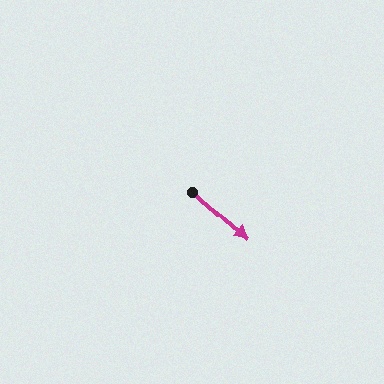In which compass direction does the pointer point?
Southeast.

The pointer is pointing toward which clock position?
Roughly 4 o'clock.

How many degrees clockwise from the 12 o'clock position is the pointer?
Approximately 131 degrees.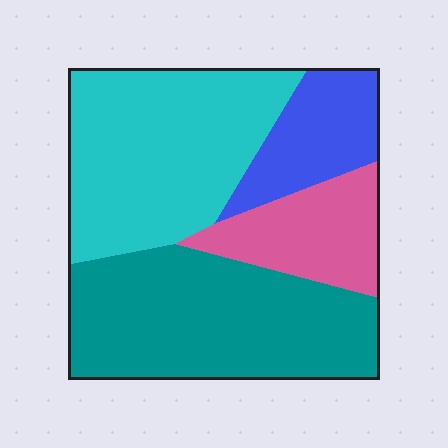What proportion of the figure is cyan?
Cyan takes up between a quarter and a half of the figure.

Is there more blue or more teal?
Teal.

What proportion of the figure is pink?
Pink takes up about one sixth (1/6) of the figure.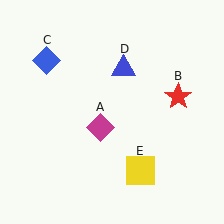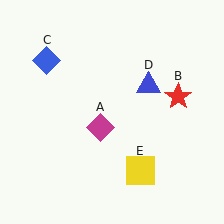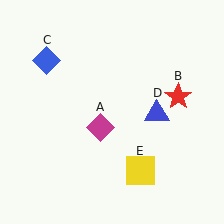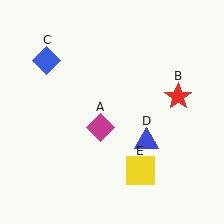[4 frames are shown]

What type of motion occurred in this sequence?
The blue triangle (object D) rotated clockwise around the center of the scene.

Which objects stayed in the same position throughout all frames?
Magenta diamond (object A) and red star (object B) and blue diamond (object C) and yellow square (object E) remained stationary.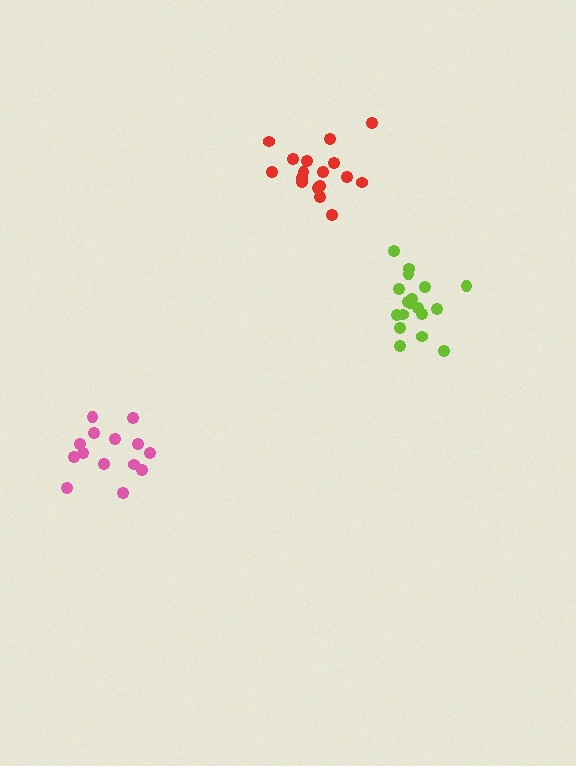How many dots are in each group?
Group 1: 18 dots, Group 2: 17 dots, Group 3: 14 dots (49 total).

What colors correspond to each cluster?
The clusters are colored: lime, red, pink.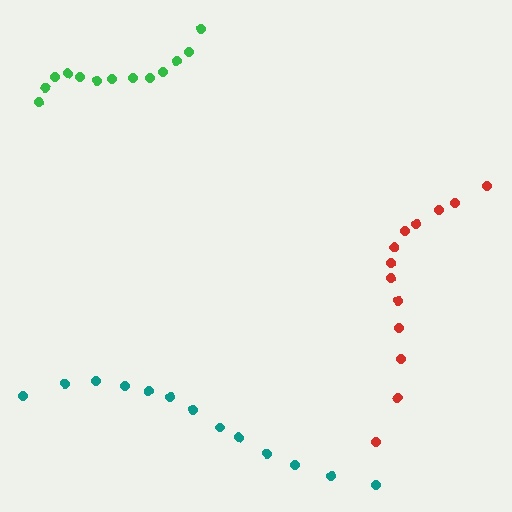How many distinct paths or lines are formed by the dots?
There are 3 distinct paths.